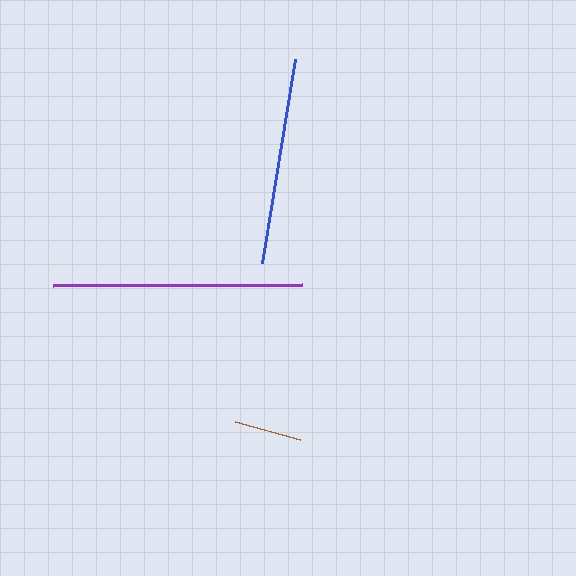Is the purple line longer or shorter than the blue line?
The purple line is longer than the blue line.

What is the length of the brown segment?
The brown segment is approximately 68 pixels long.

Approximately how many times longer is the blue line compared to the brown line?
The blue line is approximately 3.0 times the length of the brown line.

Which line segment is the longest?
The purple line is the longest at approximately 249 pixels.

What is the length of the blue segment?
The blue segment is approximately 207 pixels long.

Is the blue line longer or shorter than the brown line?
The blue line is longer than the brown line.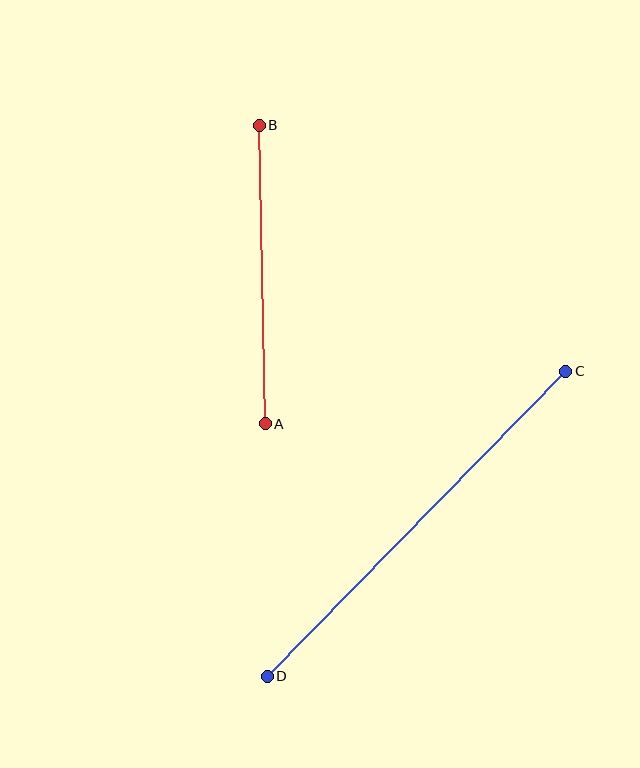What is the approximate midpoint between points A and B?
The midpoint is at approximately (262, 275) pixels.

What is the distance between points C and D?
The distance is approximately 427 pixels.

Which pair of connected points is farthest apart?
Points C and D are farthest apart.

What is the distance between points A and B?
The distance is approximately 299 pixels.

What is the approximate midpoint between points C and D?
The midpoint is at approximately (416, 524) pixels.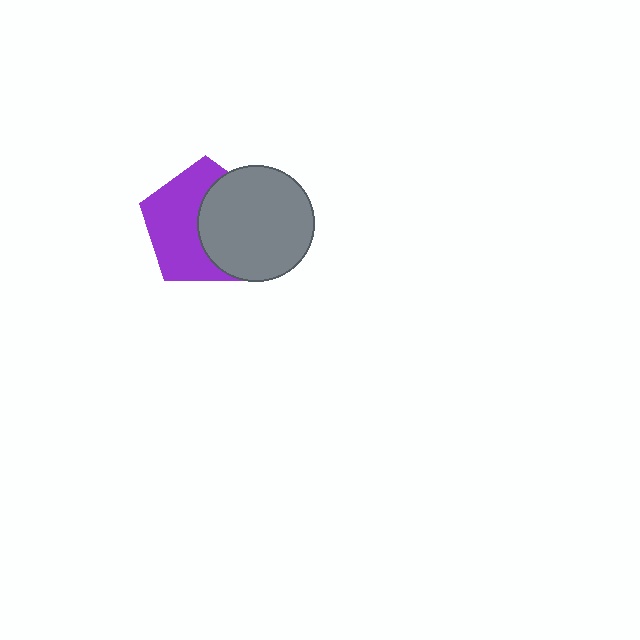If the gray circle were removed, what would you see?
You would see the complete purple pentagon.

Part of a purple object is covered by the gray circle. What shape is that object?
It is a pentagon.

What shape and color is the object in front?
The object in front is a gray circle.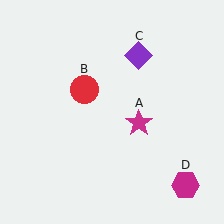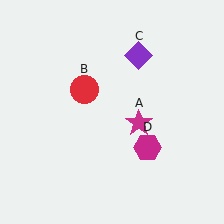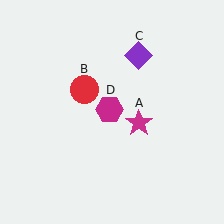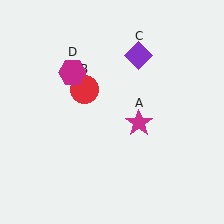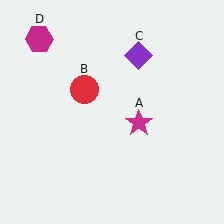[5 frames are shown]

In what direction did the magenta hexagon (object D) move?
The magenta hexagon (object D) moved up and to the left.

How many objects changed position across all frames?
1 object changed position: magenta hexagon (object D).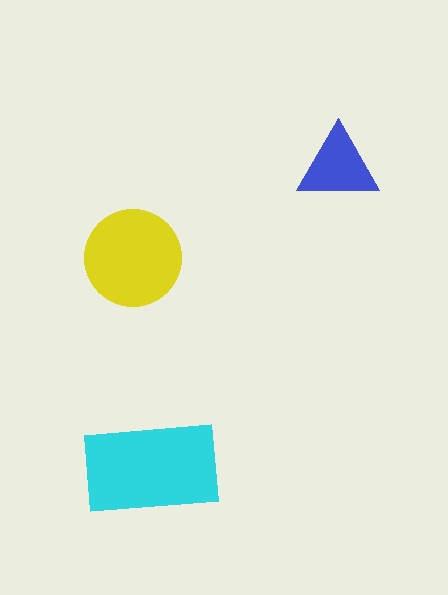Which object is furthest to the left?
The yellow circle is leftmost.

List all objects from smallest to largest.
The blue triangle, the yellow circle, the cyan rectangle.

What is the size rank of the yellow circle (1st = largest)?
2nd.